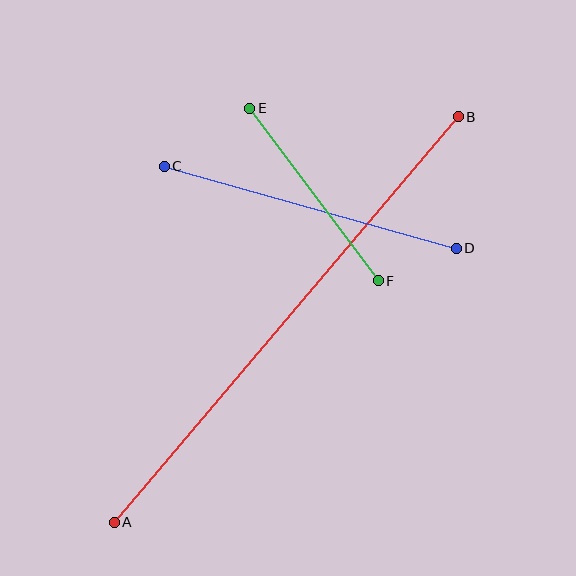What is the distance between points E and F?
The distance is approximately 215 pixels.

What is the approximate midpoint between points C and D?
The midpoint is at approximately (310, 207) pixels.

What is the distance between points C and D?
The distance is approximately 303 pixels.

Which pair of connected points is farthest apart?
Points A and B are farthest apart.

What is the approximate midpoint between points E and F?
The midpoint is at approximately (314, 195) pixels.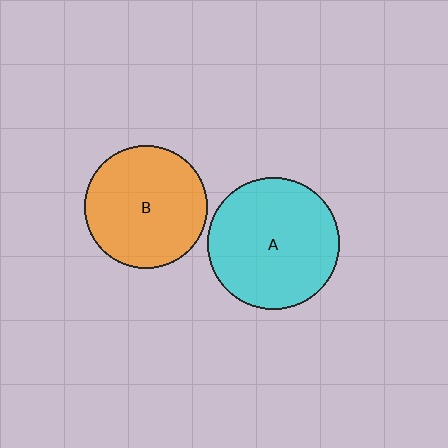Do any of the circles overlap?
No, none of the circles overlap.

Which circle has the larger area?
Circle A (cyan).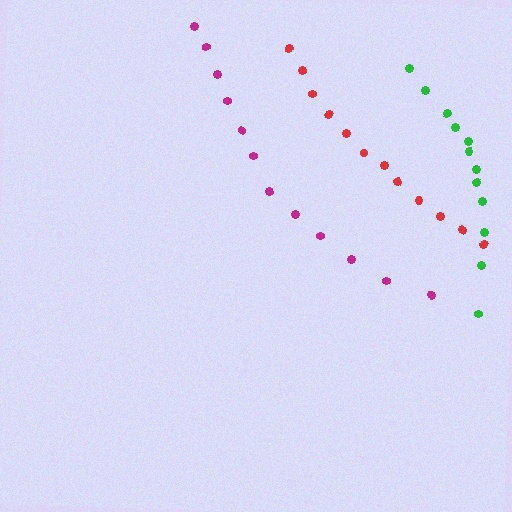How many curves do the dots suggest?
There are 3 distinct paths.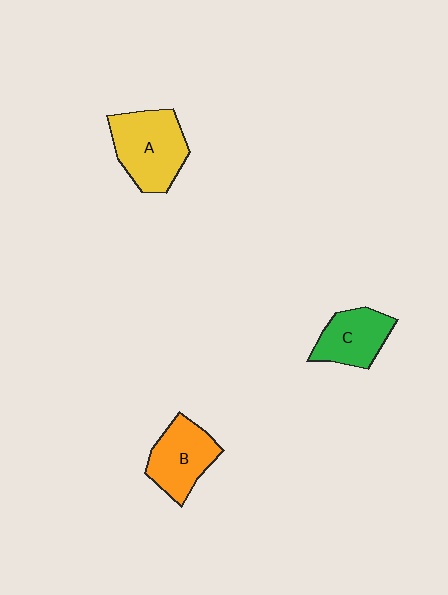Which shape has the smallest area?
Shape C (green).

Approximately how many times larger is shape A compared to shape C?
Approximately 1.4 times.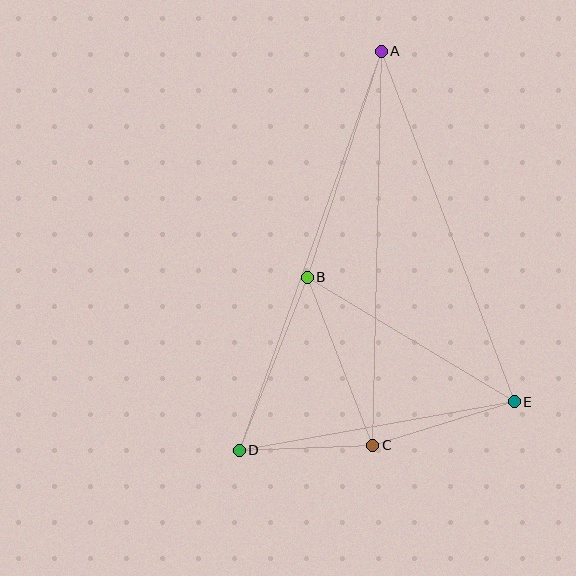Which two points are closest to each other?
Points C and D are closest to each other.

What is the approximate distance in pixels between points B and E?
The distance between B and E is approximately 241 pixels.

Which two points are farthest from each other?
Points A and D are farthest from each other.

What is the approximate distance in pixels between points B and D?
The distance between B and D is approximately 186 pixels.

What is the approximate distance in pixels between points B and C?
The distance between B and C is approximately 180 pixels.